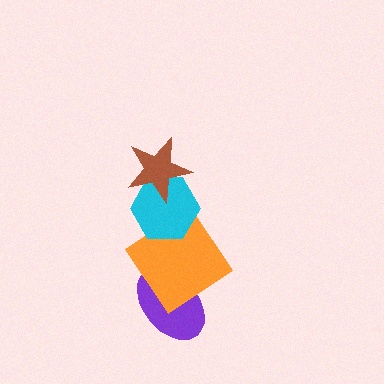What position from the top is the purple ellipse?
The purple ellipse is 4th from the top.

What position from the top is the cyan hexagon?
The cyan hexagon is 2nd from the top.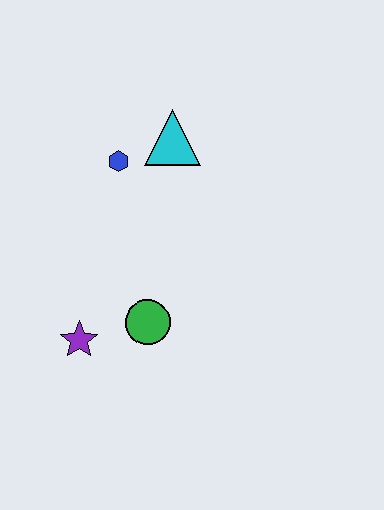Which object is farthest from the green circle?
The cyan triangle is farthest from the green circle.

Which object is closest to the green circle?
The purple star is closest to the green circle.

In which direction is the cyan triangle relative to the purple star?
The cyan triangle is above the purple star.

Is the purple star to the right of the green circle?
No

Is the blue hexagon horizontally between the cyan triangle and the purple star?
Yes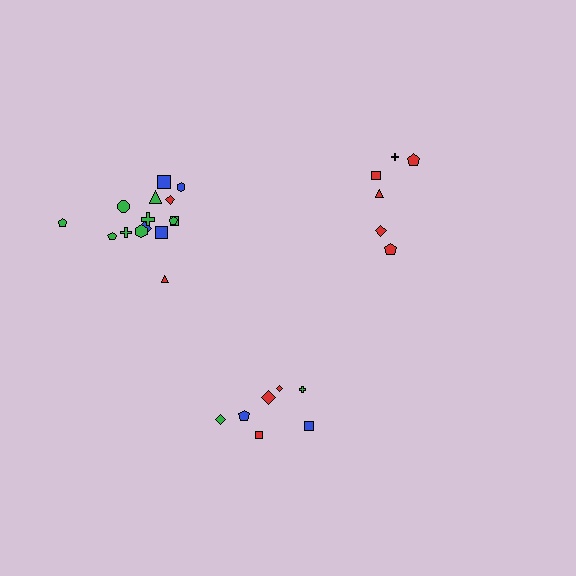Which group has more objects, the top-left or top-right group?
The top-left group.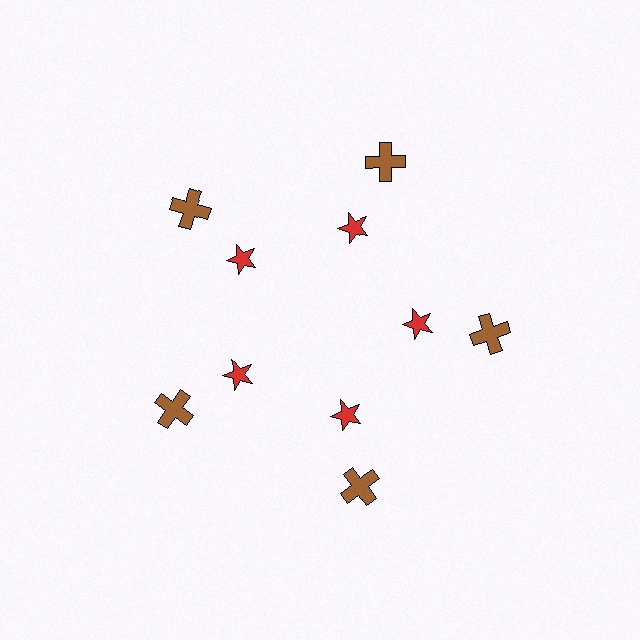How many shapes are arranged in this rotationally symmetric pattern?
There are 10 shapes, arranged in 5 groups of 2.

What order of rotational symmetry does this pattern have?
This pattern has 5-fold rotational symmetry.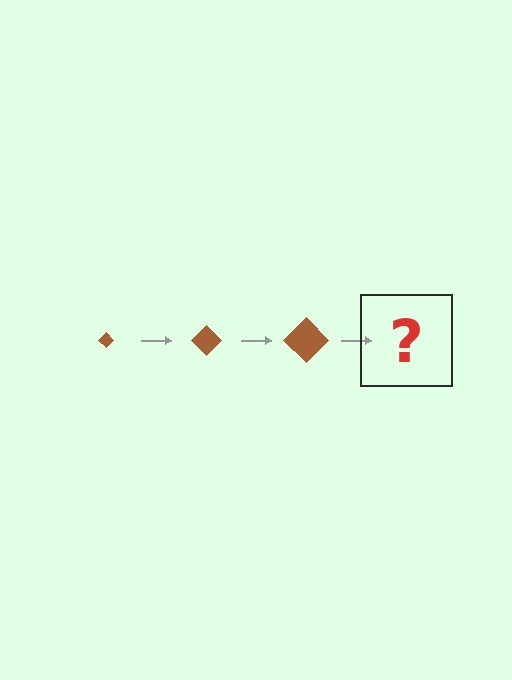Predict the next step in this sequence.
The next step is a brown diamond, larger than the previous one.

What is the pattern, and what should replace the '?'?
The pattern is that the diamond gets progressively larger each step. The '?' should be a brown diamond, larger than the previous one.